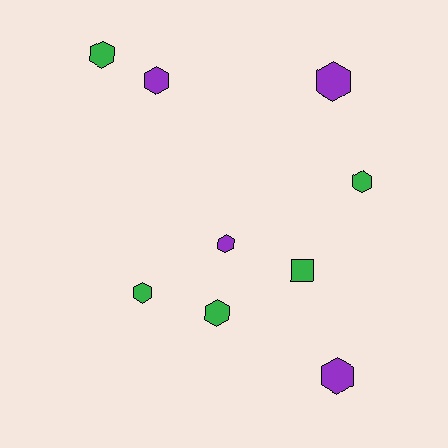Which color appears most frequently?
Green, with 5 objects.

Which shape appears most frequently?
Hexagon, with 8 objects.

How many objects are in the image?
There are 9 objects.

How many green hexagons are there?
There are 4 green hexagons.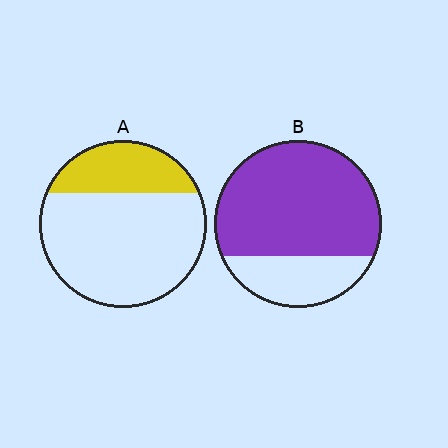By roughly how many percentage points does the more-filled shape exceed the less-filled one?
By roughly 45 percentage points (B over A).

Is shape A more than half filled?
No.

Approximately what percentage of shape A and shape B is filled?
A is approximately 25% and B is approximately 75%.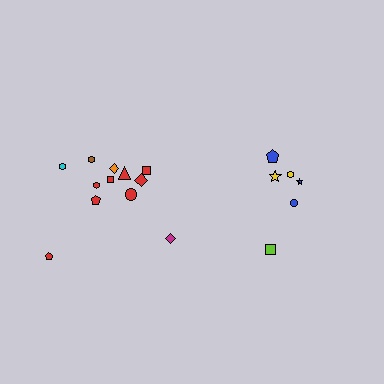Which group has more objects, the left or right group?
The left group.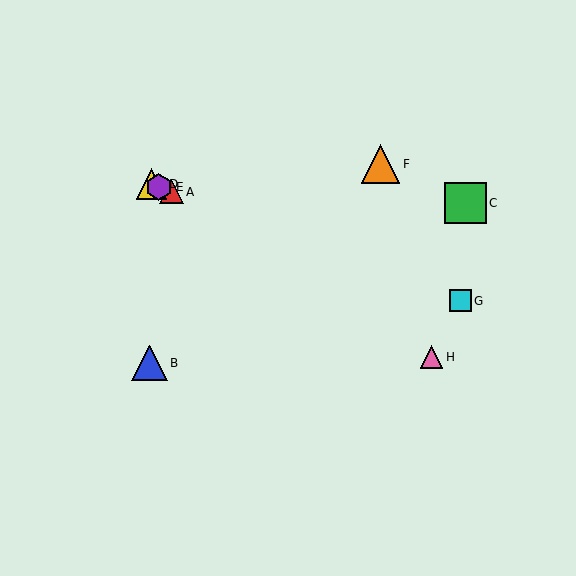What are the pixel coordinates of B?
Object B is at (149, 363).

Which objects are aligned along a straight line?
Objects A, D, E, G are aligned along a straight line.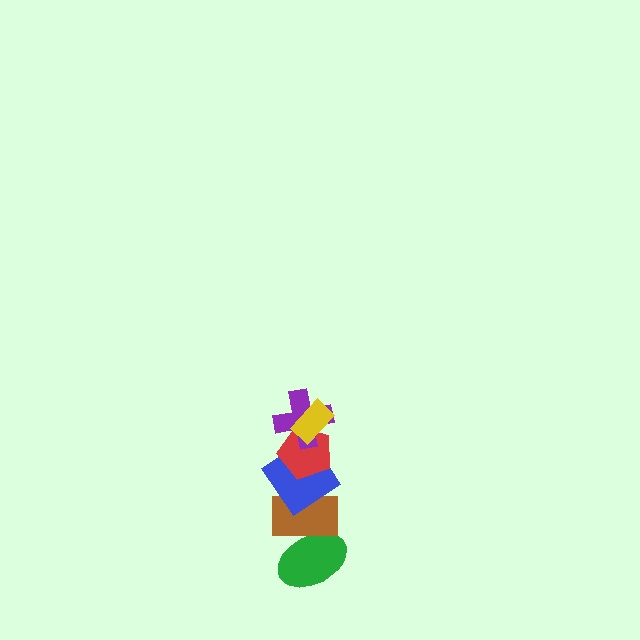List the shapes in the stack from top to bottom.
From top to bottom: the yellow rectangle, the purple cross, the red pentagon, the blue diamond, the brown rectangle, the green ellipse.